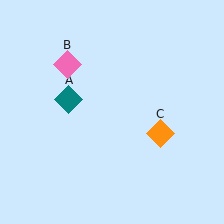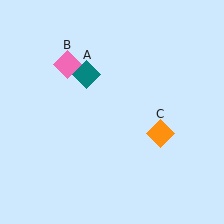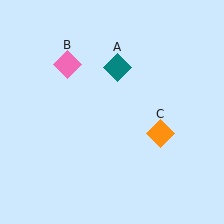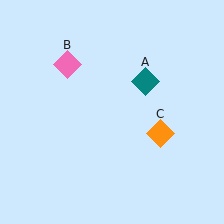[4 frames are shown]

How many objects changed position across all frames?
1 object changed position: teal diamond (object A).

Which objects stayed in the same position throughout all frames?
Pink diamond (object B) and orange diamond (object C) remained stationary.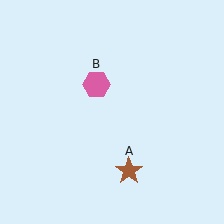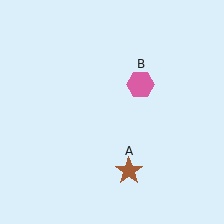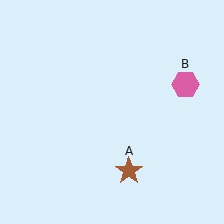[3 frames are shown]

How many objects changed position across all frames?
1 object changed position: pink hexagon (object B).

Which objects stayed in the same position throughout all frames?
Brown star (object A) remained stationary.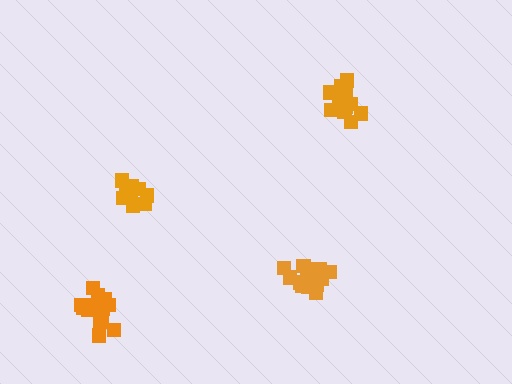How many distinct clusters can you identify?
There are 4 distinct clusters.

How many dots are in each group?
Group 1: 14 dots, Group 2: 15 dots, Group 3: 15 dots, Group 4: 10 dots (54 total).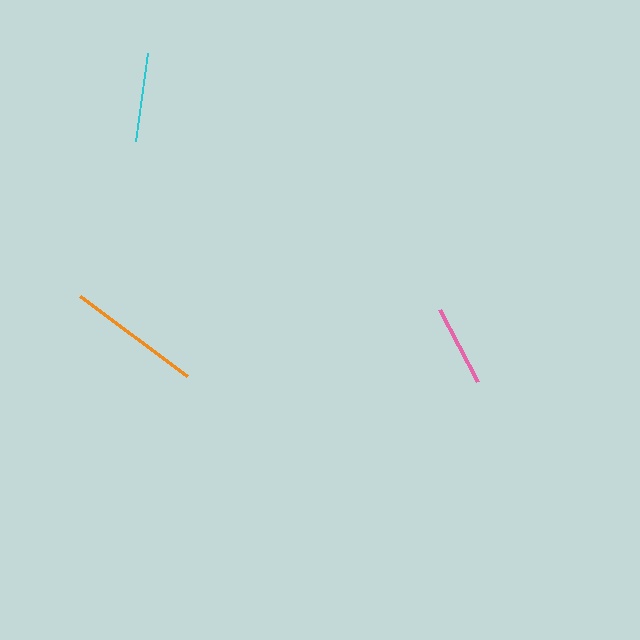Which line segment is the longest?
The orange line is the longest at approximately 133 pixels.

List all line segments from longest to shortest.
From longest to shortest: orange, cyan, pink.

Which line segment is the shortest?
The pink line is the shortest at approximately 82 pixels.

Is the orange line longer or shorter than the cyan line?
The orange line is longer than the cyan line.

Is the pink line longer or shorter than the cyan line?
The cyan line is longer than the pink line.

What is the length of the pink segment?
The pink segment is approximately 82 pixels long.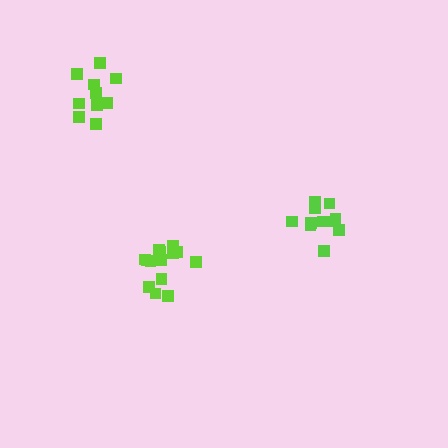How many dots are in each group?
Group 1: 11 dots, Group 2: 14 dots, Group 3: 11 dots (36 total).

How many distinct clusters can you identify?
There are 3 distinct clusters.